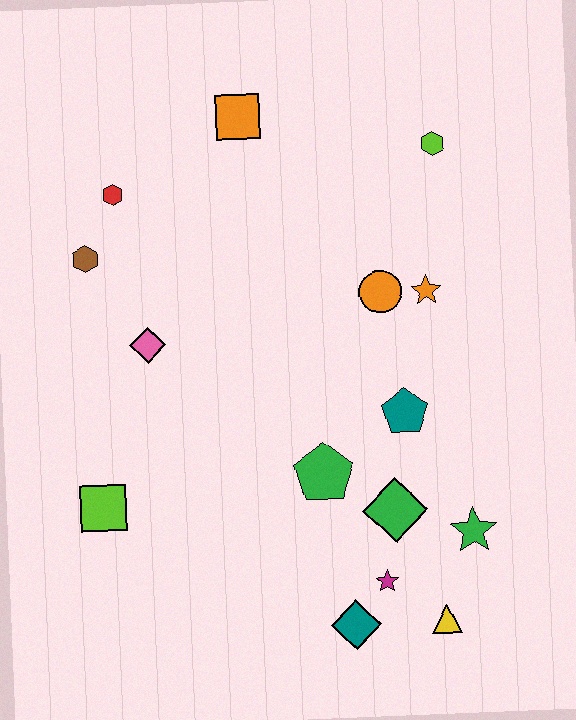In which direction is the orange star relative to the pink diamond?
The orange star is to the right of the pink diamond.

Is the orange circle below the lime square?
No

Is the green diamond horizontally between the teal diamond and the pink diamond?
No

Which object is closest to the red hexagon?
The brown hexagon is closest to the red hexagon.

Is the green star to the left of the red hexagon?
No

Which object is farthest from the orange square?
The yellow triangle is farthest from the orange square.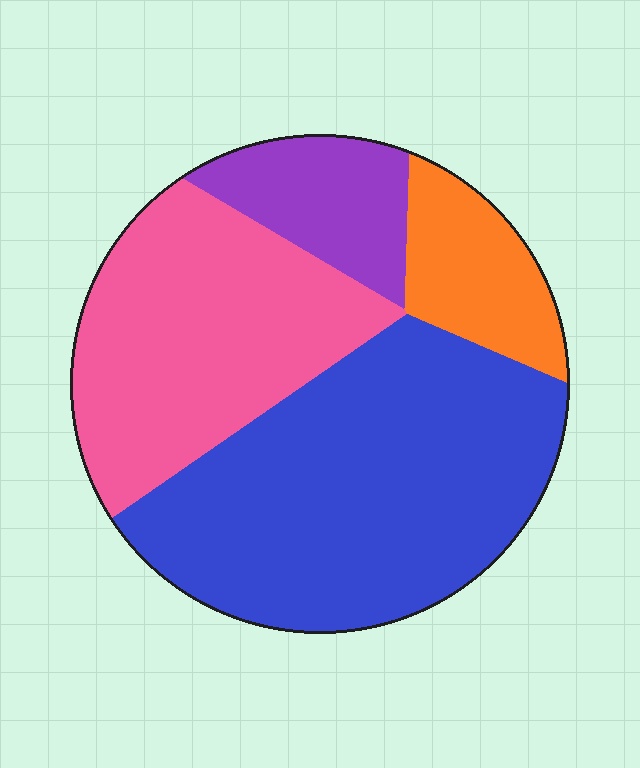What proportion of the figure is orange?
Orange covers 11% of the figure.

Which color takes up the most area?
Blue, at roughly 45%.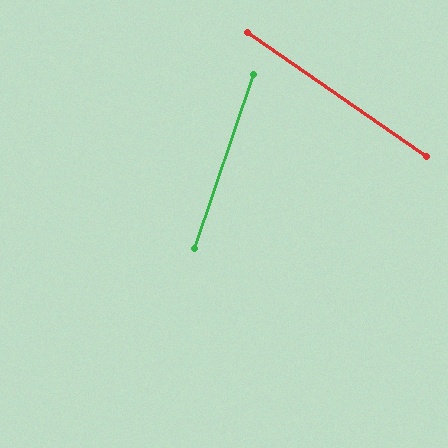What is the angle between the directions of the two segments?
Approximately 74 degrees.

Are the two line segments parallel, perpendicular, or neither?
Neither parallel nor perpendicular — they differ by about 74°.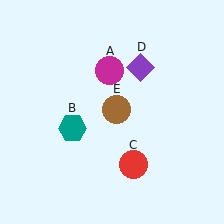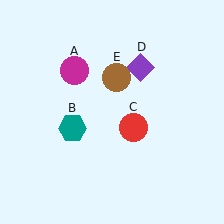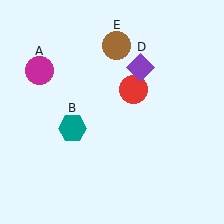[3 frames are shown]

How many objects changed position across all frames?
3 objects changed position: magenta circle (object A), red circle (object C), brown circle (object E).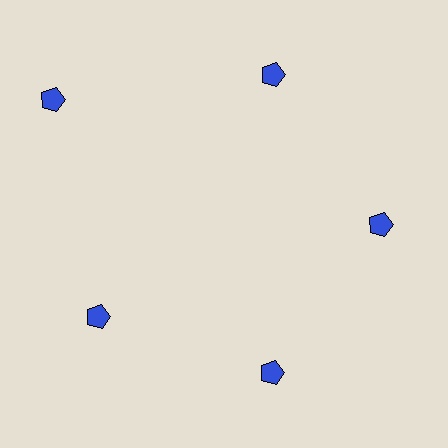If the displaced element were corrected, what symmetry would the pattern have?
It would have 5-fold rotational symmetry — the pattern would map onto itself every 72 degrees.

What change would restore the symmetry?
The symmetry would be restored by moving it inward, back onto the ring so that all 5 pentagons sit at equal angles and equal distance from the center.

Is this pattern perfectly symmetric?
No. The 5 blue pentagons are arranged in a ring, but one element near the 10 o'clock position is pushed outward from the center, breaking the 5-fold rotational symmetry.